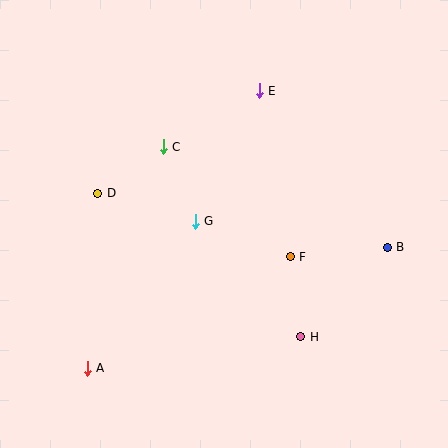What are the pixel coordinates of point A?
Point A is at (87, 368).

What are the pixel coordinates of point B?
Point B is at (387, 247).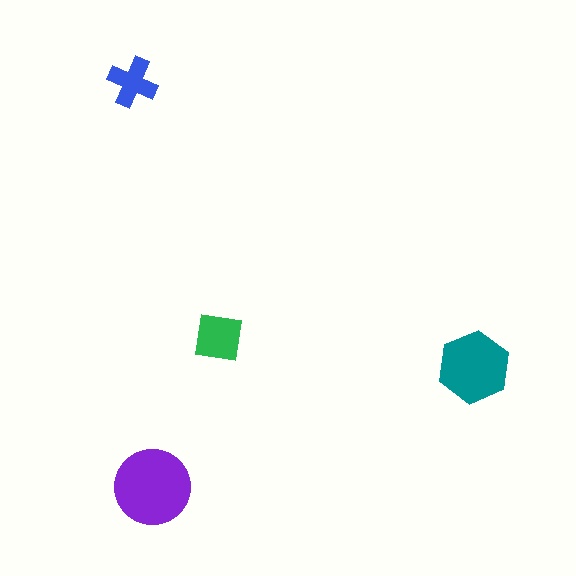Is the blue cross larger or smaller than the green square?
Smaller.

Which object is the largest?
The purple circle.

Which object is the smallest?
The blue cross.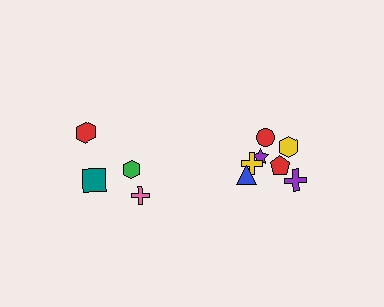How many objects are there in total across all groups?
There are 11 objects.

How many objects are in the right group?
There are 7 objects.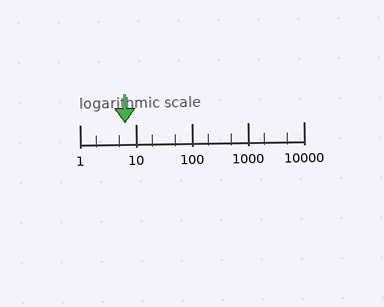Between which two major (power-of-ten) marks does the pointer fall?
The pointer is between 1 and 10.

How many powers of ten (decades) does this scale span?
The scale spans 4 decades, from 1 to 10000.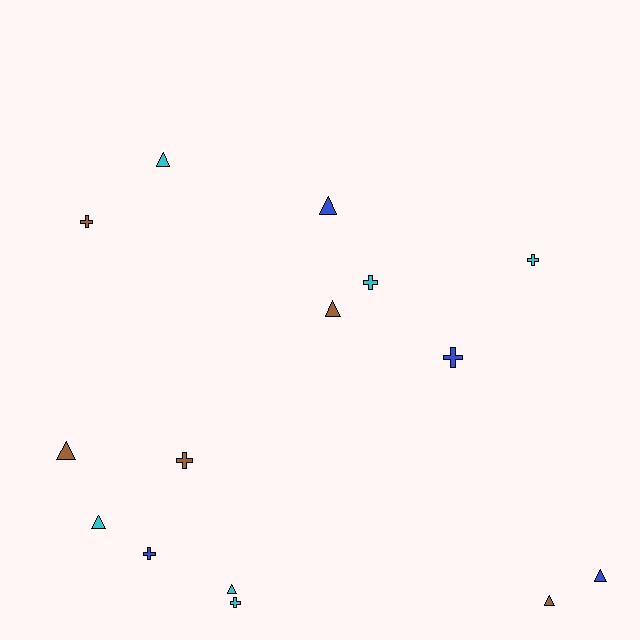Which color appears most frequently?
Cyan, with 6 objects.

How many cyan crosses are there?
There are 3 cyan crosses.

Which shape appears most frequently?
Triangle, with 8 objects.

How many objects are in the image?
There are 15 objects.